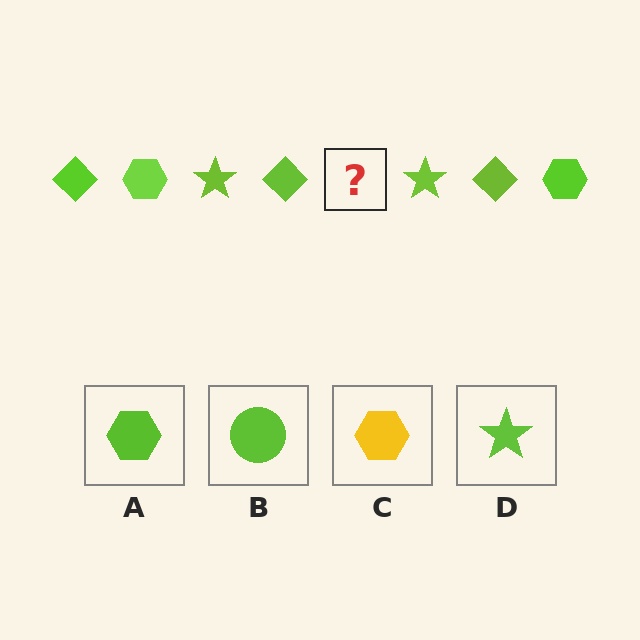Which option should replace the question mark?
Option A.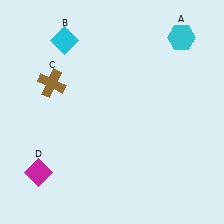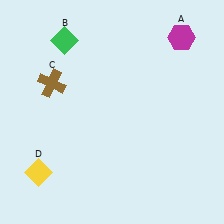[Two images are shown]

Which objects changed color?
A changed from cyan to magenta. B changed from cyan to green. D changed from magenta to yellow.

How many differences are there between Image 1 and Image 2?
There are 3 differences between the two images.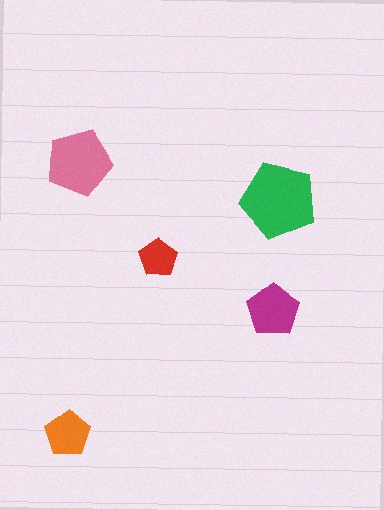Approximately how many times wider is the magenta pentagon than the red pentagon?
About 1.5 times wider.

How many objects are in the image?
There are 5 objects in the image.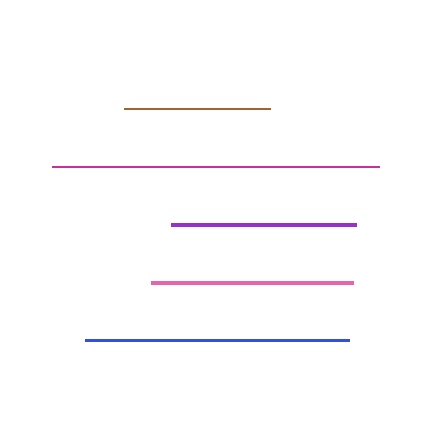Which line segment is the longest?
The magenta line is the longest at approximately 327 pixels.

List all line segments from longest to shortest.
From longest to shortest: magenta, blue, pink, purple, brown.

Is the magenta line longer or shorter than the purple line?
The magenta line is longer than the purple line.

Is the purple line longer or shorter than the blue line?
The blue line is longer than the purple line.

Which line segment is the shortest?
The brown line is the shortest at approximately 145 pixels.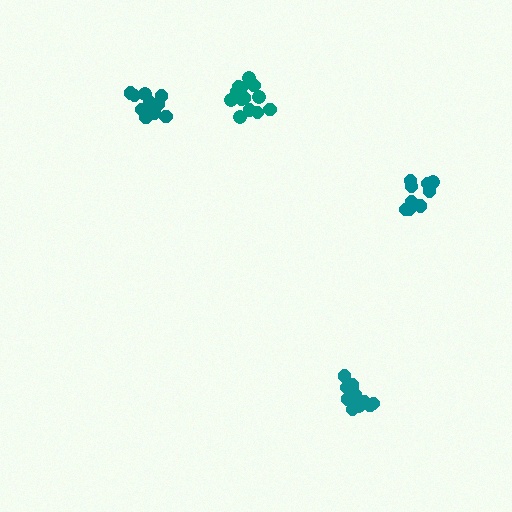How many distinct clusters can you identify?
There are 4 distinct clusters.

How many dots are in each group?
Group 1: 13 dots, Group 2: 14 dots, Group 3: 11 dots, Group 4: 9 dots (47 total).